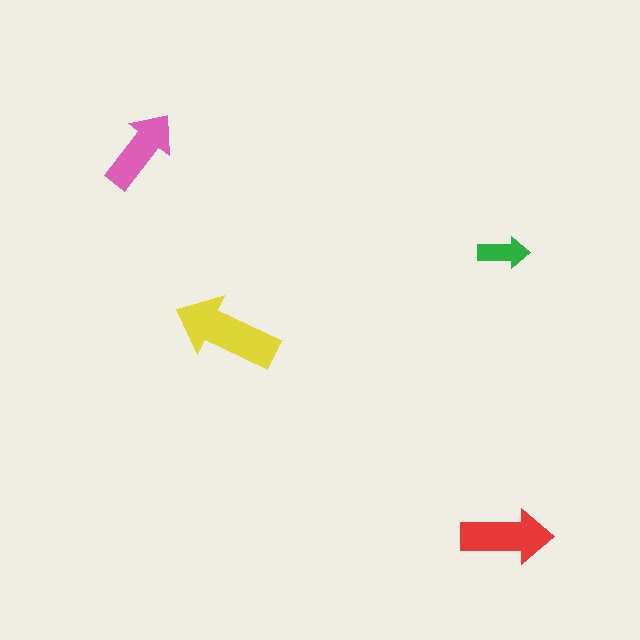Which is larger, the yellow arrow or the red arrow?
The yellow one.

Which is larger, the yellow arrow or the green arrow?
The yellow one.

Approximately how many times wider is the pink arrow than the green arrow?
About 1.5 times wider.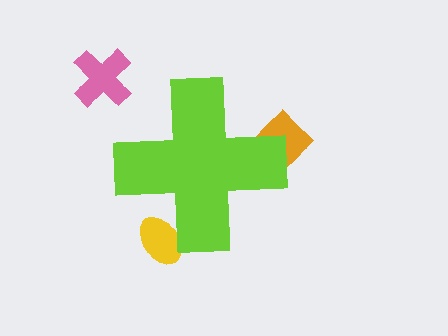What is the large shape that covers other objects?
A lime cross.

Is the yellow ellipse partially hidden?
Yes, the yellow ellipse is partially hidden behind the lime cross.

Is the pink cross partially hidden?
No, the pink cross is fully visible.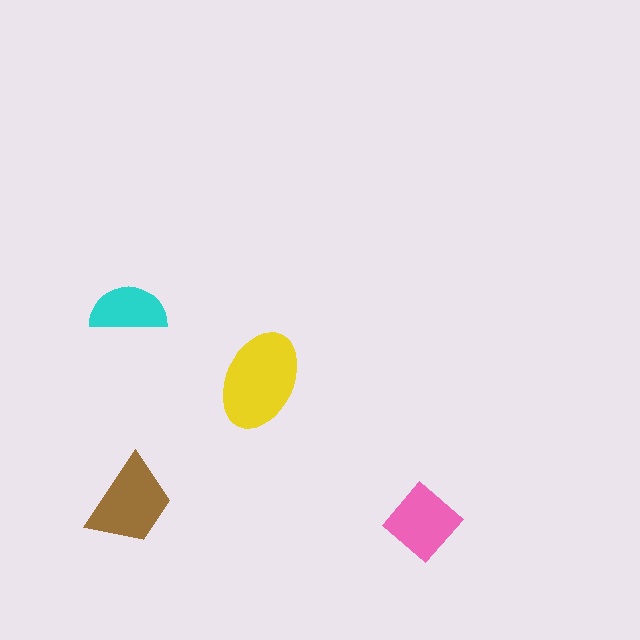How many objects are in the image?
There are 4 objects in the image.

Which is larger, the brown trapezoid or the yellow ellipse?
The yellow ellipse.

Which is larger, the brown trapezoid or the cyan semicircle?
The brown trapezoid.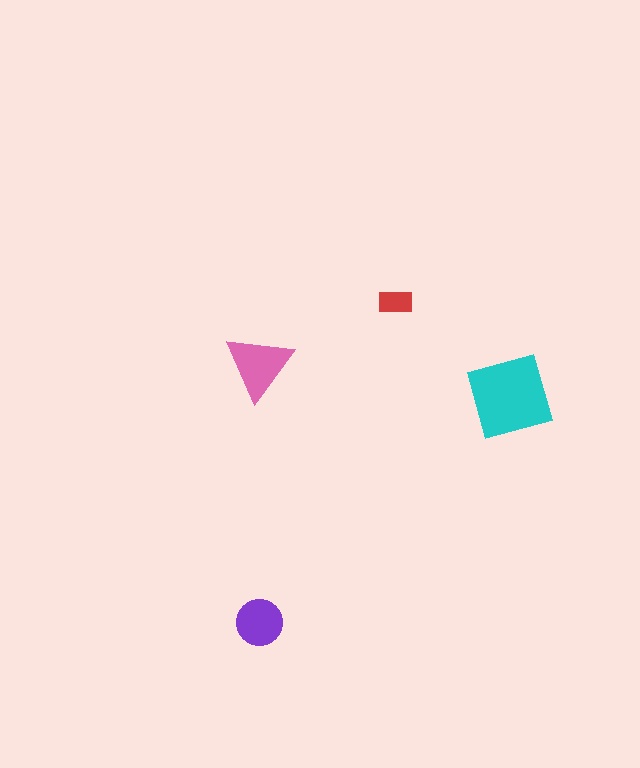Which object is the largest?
The cyan diamond.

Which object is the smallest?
The red rectangle.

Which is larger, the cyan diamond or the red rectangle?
The cyan diamond.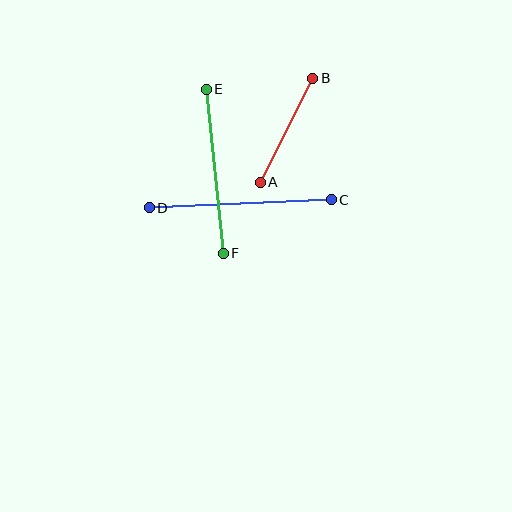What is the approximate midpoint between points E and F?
The midpoint is at approximately (215, 171) pixels.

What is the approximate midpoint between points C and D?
The midpoint is at approximately (240, 204) pixels.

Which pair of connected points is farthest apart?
Points C and D are farthest apart.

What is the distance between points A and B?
The distance is approximately 117 pixels.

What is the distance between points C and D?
The distance is approximately 182 pixels.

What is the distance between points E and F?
The distance is approximately 165 pixels.